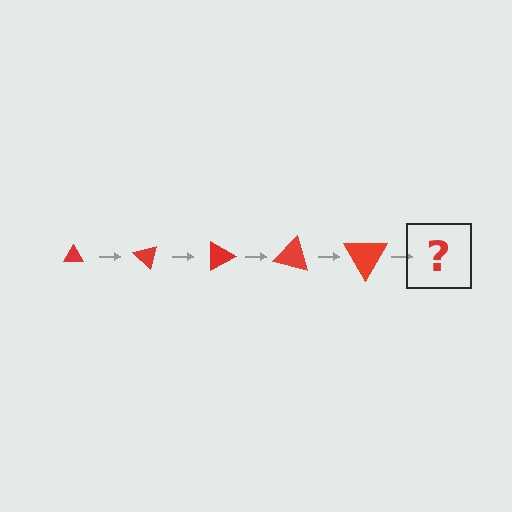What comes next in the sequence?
The next element should be a triangle, larger than the previous one and rotated 225 degrees from the start.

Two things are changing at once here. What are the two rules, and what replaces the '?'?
The two rules are that the triangle grows larger each step and it rotates 45 degrees each step. The '?' should be a triangle, larger than the previous one and rotated 225 degrees from the start.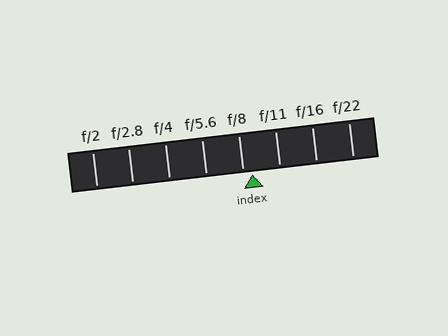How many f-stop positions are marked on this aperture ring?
There are 8 f-stop positions marked.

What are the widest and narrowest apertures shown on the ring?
The widest aperture shown is f/2 and the narrowest is f/22.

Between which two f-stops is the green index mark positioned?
The index mark is between f/8 and f/11.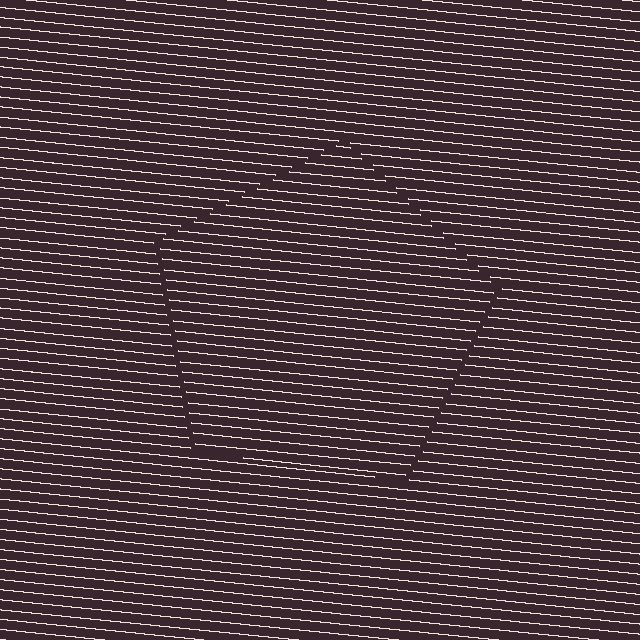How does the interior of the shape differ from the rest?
The interior of the shape contains the same grating, shifted by half a period — the contour is defined by the phase discontinuity where line-ends from the inner and outer gratings abut.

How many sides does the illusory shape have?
5 sides — the line-ends trace a pentagon.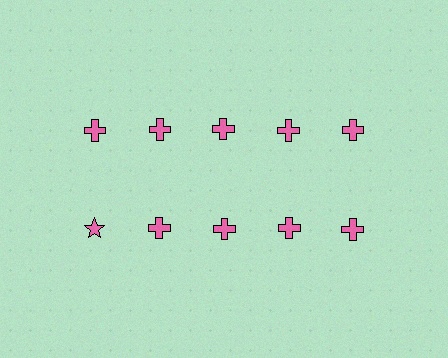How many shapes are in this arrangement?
There are 10 shapes arranged in a grid pattern.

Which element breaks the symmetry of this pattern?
The pink star in the second row, leftmost column breaks the symmetry. All other shapes are pink crosses.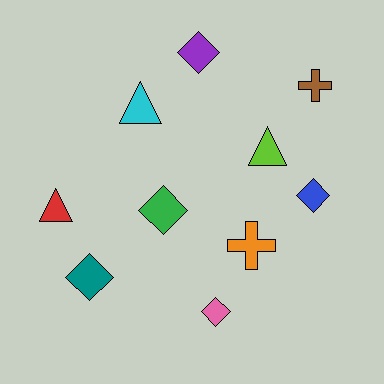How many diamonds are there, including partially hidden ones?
There are 5 diamonds.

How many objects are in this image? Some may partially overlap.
There are 10 objects.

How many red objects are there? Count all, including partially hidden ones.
There is 1 red object.